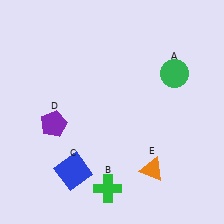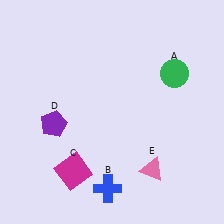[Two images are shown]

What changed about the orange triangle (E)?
In Image 1, E is orange. In Image 2, it changed to pink.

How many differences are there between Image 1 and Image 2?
There are 3 differences between the two images.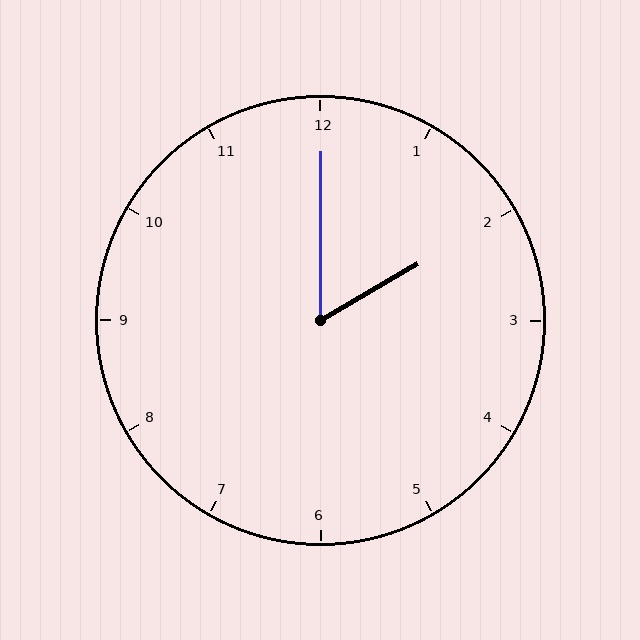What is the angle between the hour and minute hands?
Approximately 60 degrees.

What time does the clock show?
2:00.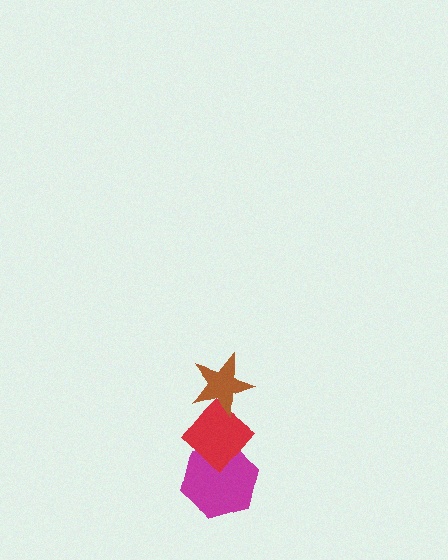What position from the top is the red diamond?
The red diamond is 2nd from the top.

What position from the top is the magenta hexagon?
The magenta hexagon is 3rd from the top.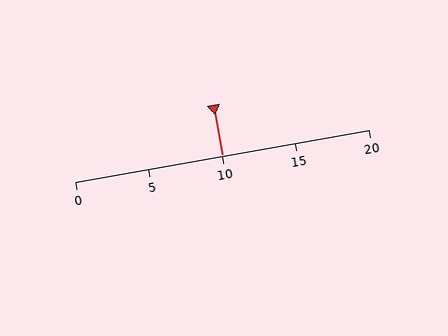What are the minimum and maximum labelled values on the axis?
The axis runs from 0 to 20.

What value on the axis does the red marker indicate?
The marker indicates approximately 10.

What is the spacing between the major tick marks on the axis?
The major ticks are spaced 5 apart.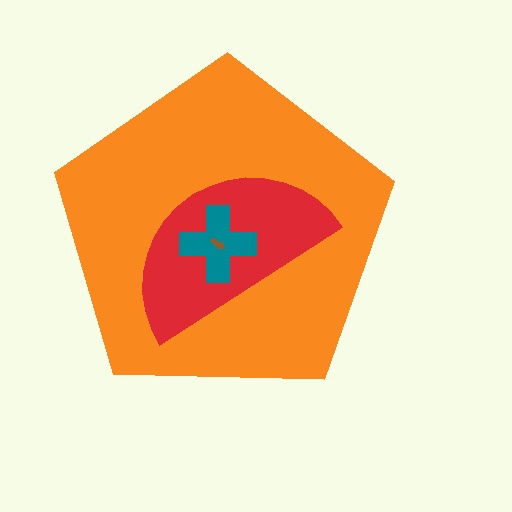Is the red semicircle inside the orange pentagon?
Yes.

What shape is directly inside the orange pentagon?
The red semicircle.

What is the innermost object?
The brown arrow.